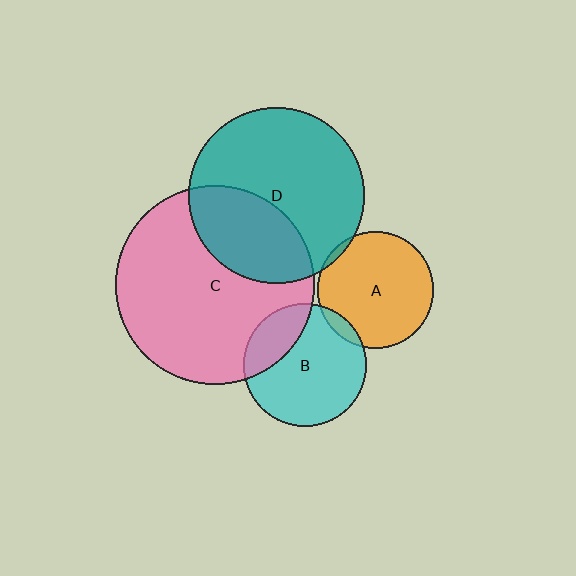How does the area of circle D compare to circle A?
Approximately 2.3 times.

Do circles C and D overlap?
Yes.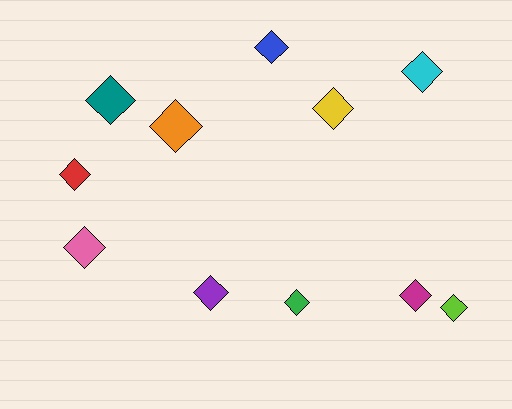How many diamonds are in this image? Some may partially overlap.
There are 11 diamonds.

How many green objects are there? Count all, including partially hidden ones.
There is 1 green object.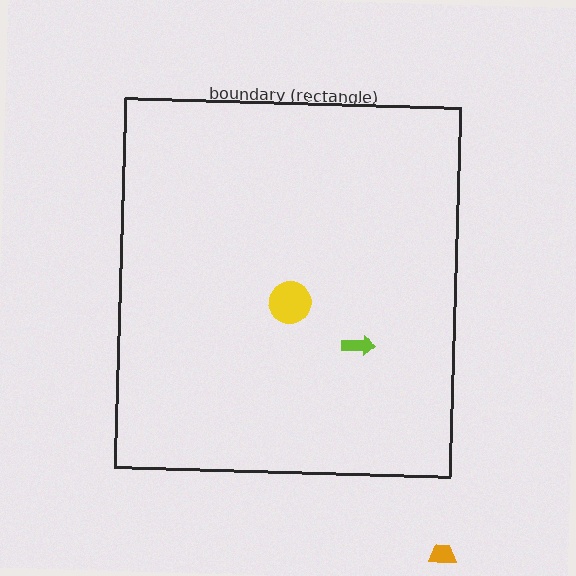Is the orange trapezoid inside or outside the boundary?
Outside.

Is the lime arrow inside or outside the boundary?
Inside.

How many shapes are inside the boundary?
2 inside, 1 outside.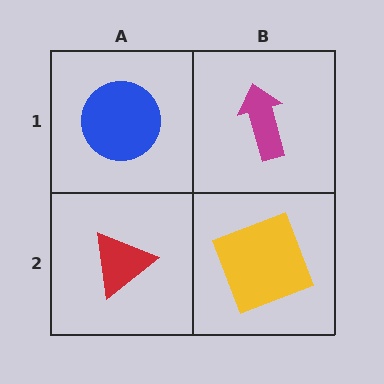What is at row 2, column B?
A yellow square.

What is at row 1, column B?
A magenta arrow.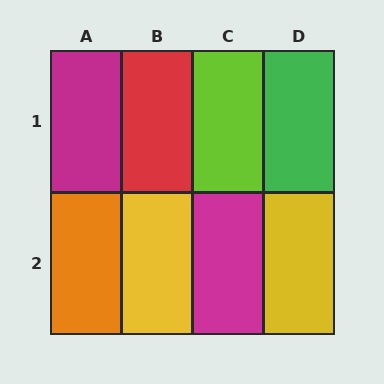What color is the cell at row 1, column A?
Magenta.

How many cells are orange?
1 cell is orange.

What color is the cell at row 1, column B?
Red.